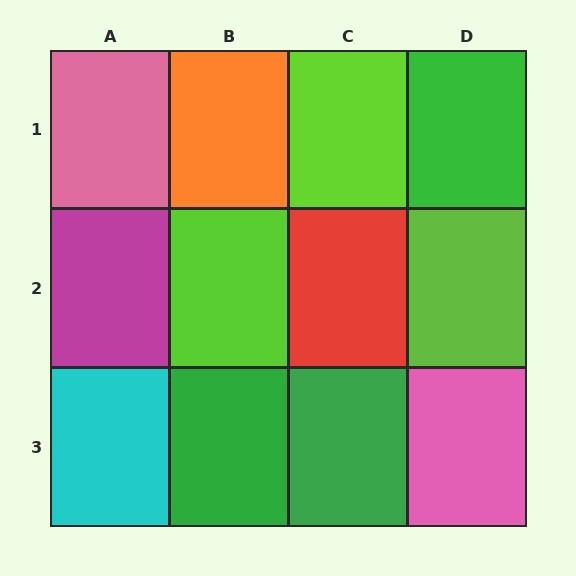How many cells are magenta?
1 cell is magenta.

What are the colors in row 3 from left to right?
Cyan, green, green, pink.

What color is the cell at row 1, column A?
Pink.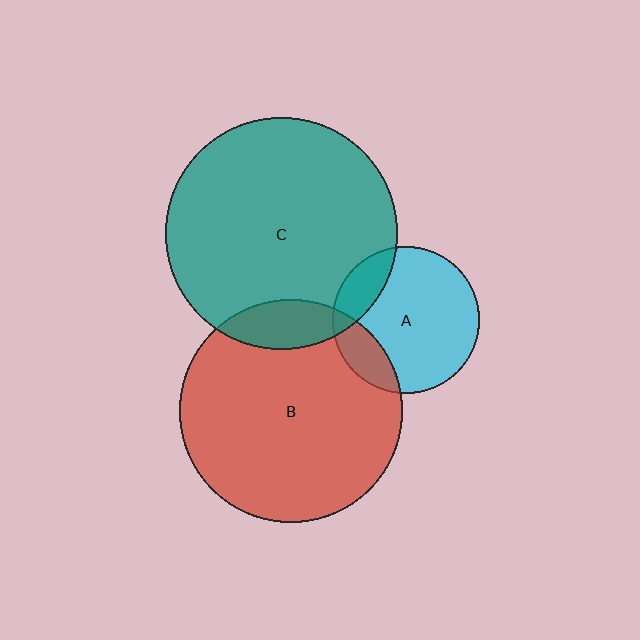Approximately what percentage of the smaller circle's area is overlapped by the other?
Approximately 10%.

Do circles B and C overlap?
Yes.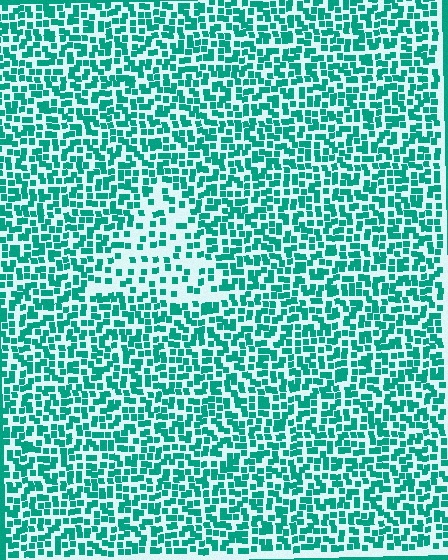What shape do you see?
I see a triangle.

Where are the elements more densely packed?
The elements are more densely packed outside the triangle boundary.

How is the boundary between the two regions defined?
The boundary is defined by a change in element density (approximately 2.1x ratio). All elements are the same color, size, and shape.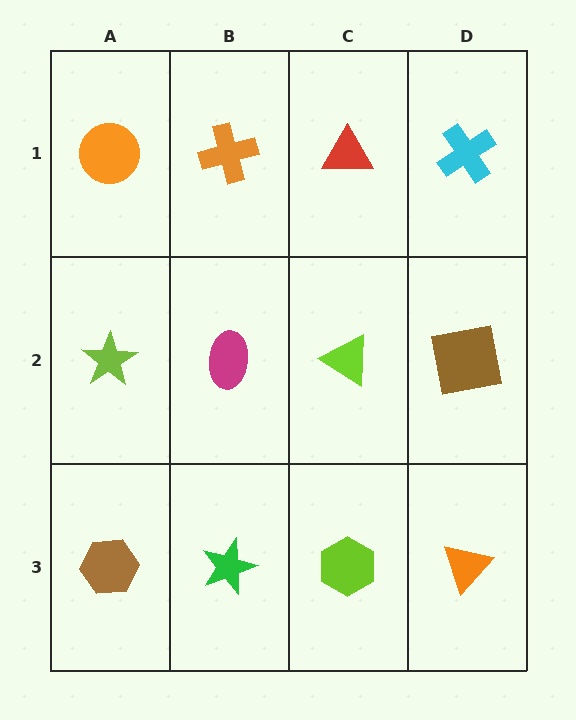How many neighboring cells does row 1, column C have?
3.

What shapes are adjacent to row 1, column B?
A magenta ellipse (row 2, column B), an orange circle (row 1, column A), a red triangle (row 1, column C).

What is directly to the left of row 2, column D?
A lime triangle.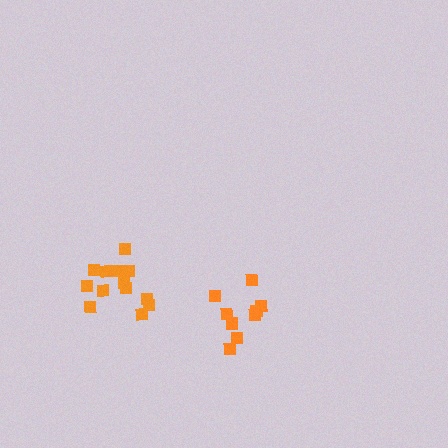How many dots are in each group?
Group 1: 9 dots, Group 2: 13 dots (22 total).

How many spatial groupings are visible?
There are 2 spatial groupings.